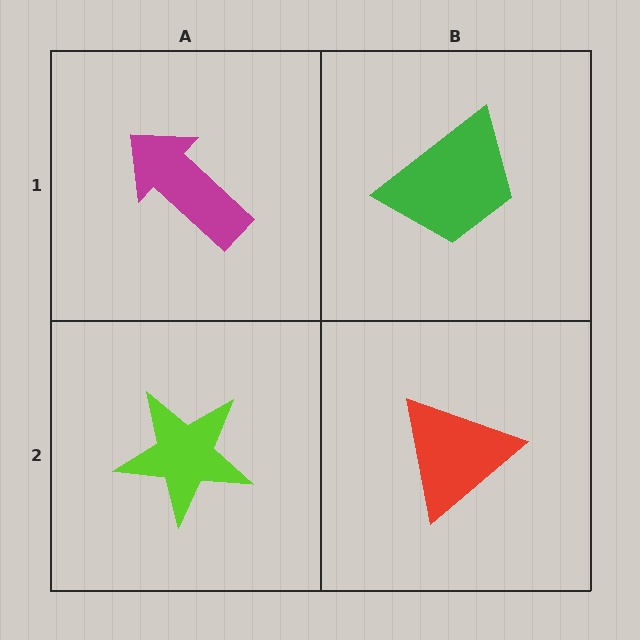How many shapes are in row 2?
2 shapes.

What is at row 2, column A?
A lime star.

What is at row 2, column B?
A red triangle.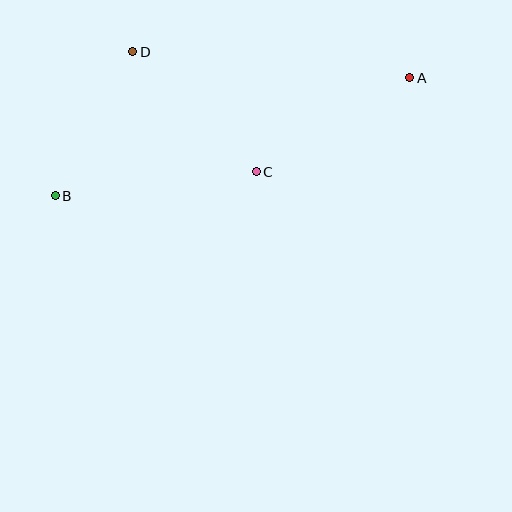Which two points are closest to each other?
Points B and D are closest to each other.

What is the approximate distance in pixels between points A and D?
The distance between A and D is approximately 278 pixels.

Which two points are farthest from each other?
Points A and B are farthest from each other.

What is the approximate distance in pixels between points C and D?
The distance between C and D is approximately 172 pixels.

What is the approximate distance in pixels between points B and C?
The distance between B and C is approximately 202 pixels.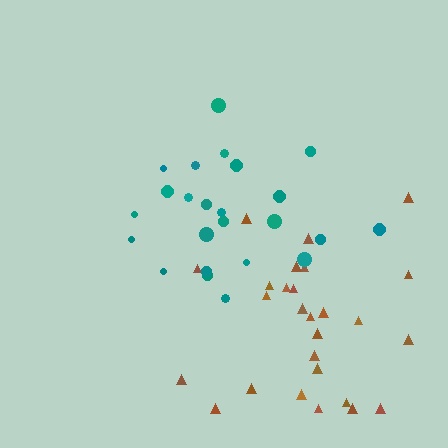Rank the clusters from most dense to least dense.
teal, brown.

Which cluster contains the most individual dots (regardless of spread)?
Brown (27).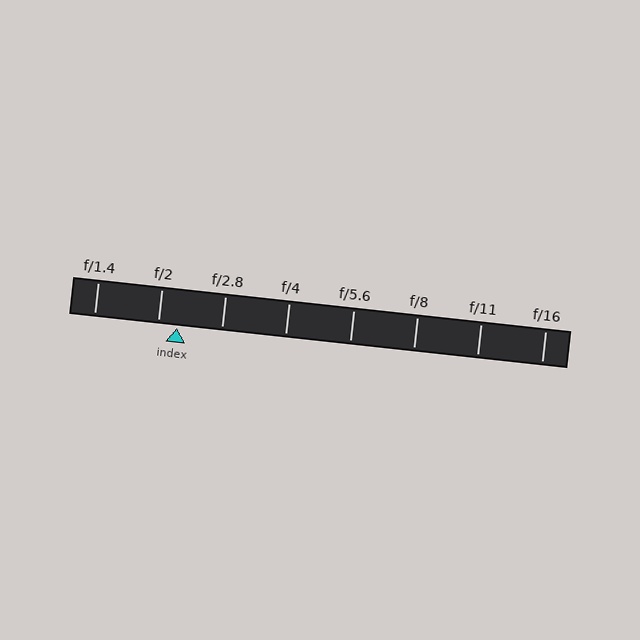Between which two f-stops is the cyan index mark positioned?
The index mark is between f/2 and f/2.8.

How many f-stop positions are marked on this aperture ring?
There are 8 f-stop positions marked.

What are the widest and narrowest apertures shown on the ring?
The widest aperture shown is f/1.4 and the narrowest is f/16.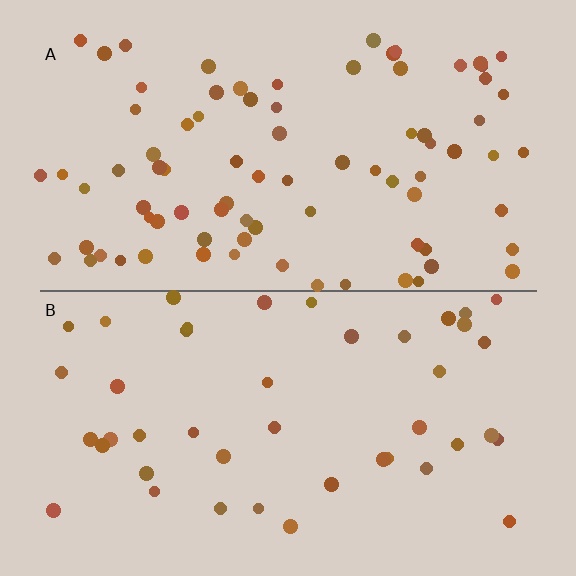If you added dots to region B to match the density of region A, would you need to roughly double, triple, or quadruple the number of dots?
Approximately double.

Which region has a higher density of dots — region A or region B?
A (the top).